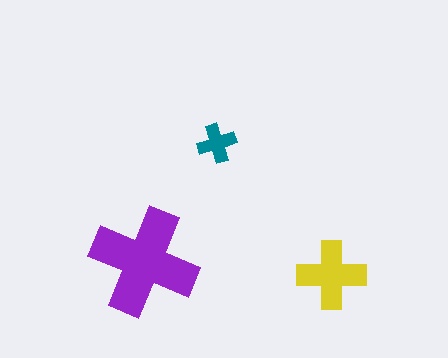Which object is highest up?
The teal cross is topmost.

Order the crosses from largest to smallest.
the purple one, the yellow one, the teal one.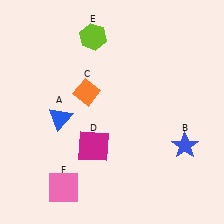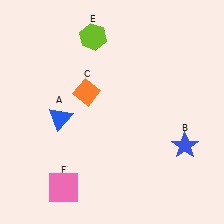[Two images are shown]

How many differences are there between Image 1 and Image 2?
There is 1 difference between the two images.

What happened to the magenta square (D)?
The magenta square (D) was removed in Image 2. It was in the bottom-left area of Image 1.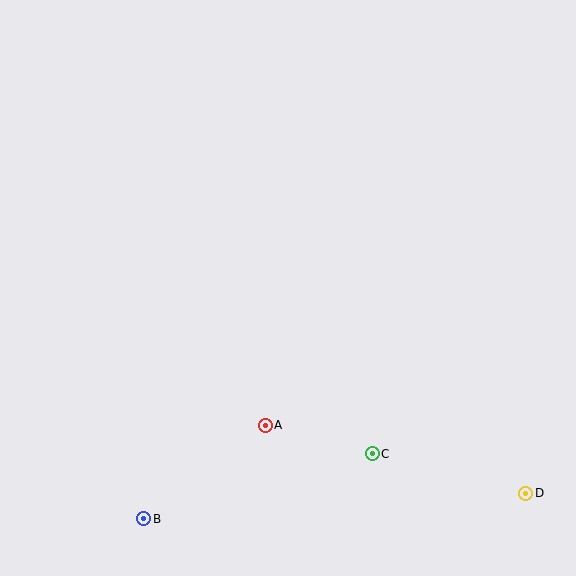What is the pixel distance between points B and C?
The distance between B and C is 238 pixels.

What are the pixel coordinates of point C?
Point C is at (372, 454).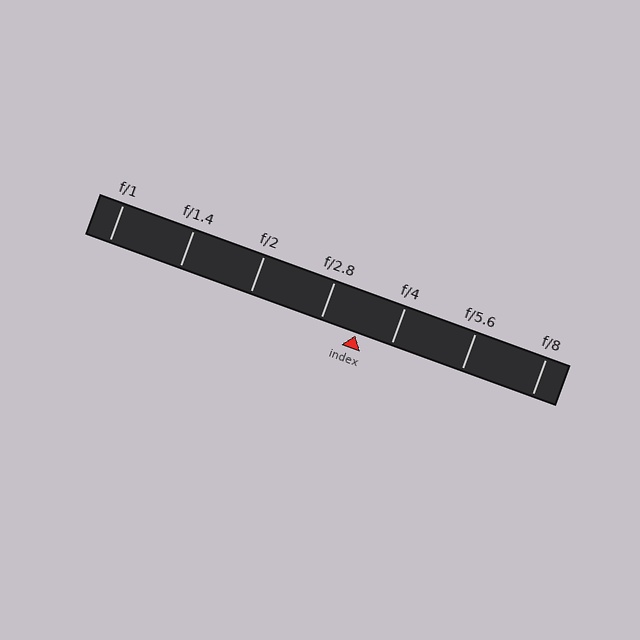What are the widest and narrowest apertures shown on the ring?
The widest aperture shown is f/1 and the narrowest is f/8.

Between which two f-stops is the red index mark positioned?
The index mark is between f/2.8 and f/4.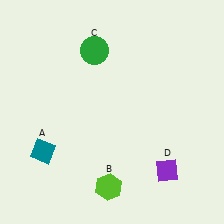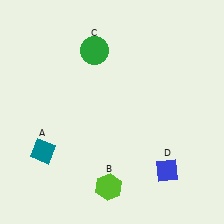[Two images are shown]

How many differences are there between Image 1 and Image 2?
There is 1 difference between the two images.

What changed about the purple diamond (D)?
In Image 1, D is purple. In Image 2, it changed to blue.